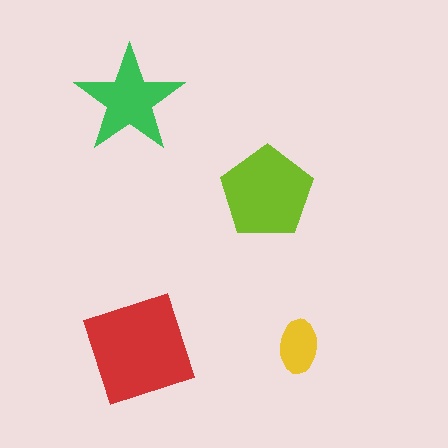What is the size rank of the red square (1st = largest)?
1st.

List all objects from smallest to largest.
The yellow ellipse, the green star, the lime pentagon, the red square.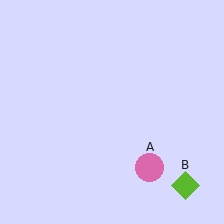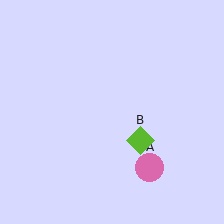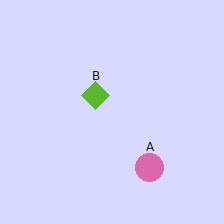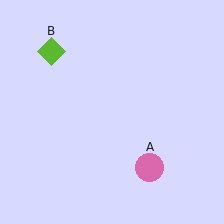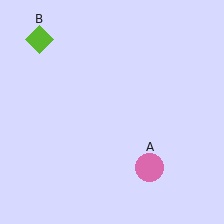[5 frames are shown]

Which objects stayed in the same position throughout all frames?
Pink circle (object A) remained stationary.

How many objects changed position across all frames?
1 object changed position: lime diamond (object B).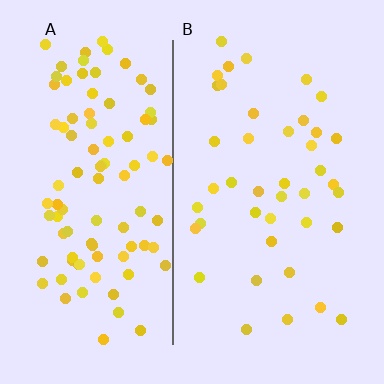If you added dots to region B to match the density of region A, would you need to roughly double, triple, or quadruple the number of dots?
Approximately double.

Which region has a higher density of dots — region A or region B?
A (the left).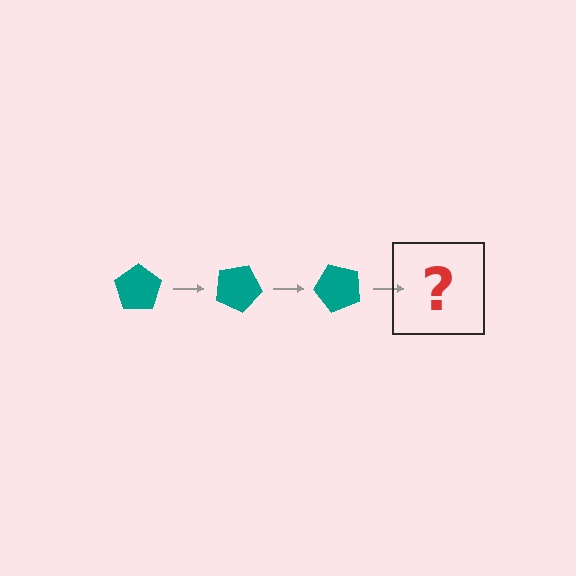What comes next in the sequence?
The next element should be a teal pentagon rotated 75 degrees.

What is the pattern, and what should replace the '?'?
The pattern is that the pentagon rotates 25 degrees each step. The '?' should be a teal pentagon rotated 75 degrees.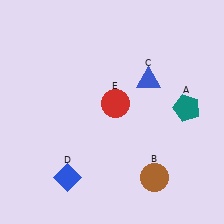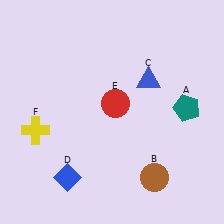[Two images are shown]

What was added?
A yellow cross (F) was added in Image 2.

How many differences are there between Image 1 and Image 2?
There is 1 difference between the two images.